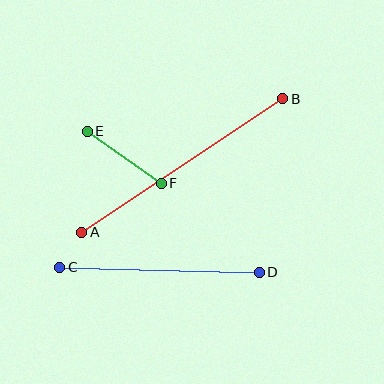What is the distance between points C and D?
The distance is approximately 200 pixels.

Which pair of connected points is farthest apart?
Points A and B are farthest apart.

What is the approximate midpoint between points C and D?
The midpoint is at approximately (159, 270) pixels.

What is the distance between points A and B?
The distance is approximately 241 pixels.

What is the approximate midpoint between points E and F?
The midpoint is at approximately (124, 157) pixels.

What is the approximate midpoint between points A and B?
The midpoint is at approximately (182, 165) pixels.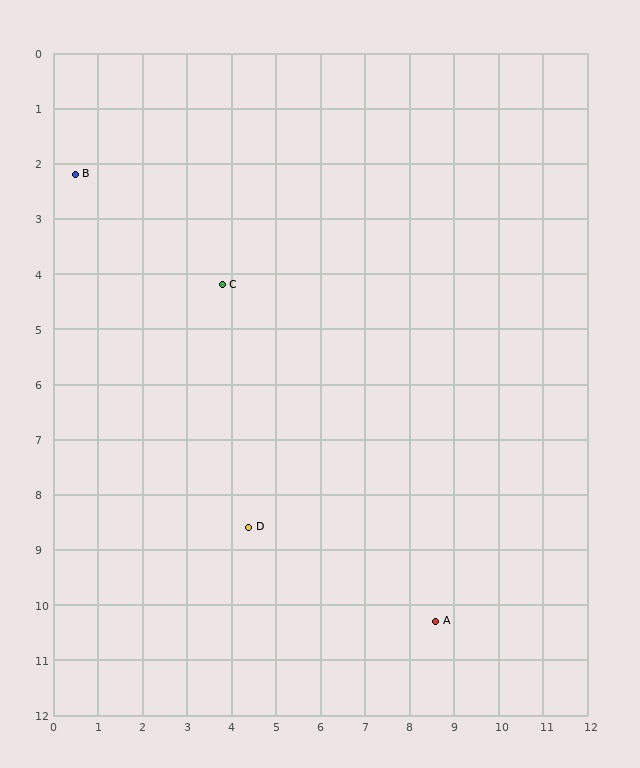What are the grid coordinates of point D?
Point D is at approximately (4.4, 8.6).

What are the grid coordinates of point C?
Point C is at approximately (3.8, 4.2).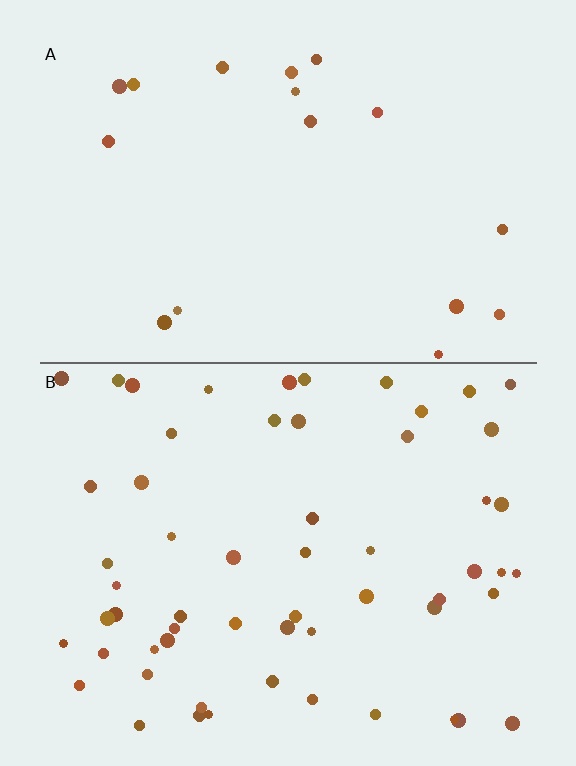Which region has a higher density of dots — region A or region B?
B (the bottom).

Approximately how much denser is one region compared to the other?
Approximately 3.4× — region B over region A.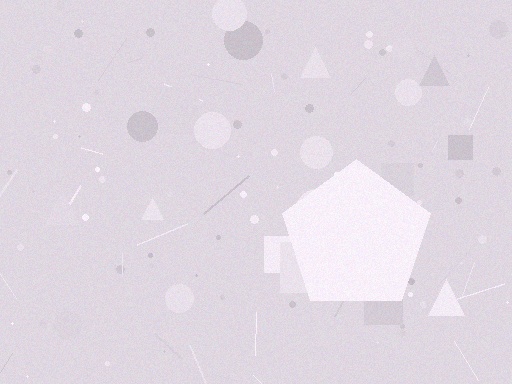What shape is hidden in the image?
A pentagon is hidden in the image.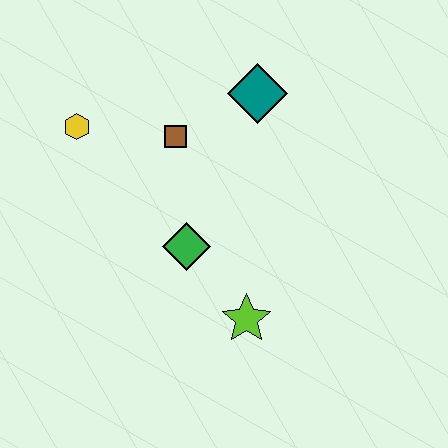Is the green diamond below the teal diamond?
Yes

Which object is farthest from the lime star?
The yellow hexagon is farthest from the lime star.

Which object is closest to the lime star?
The green diamond is closest to the lime star.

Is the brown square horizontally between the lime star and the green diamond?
No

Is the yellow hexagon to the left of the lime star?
Yes